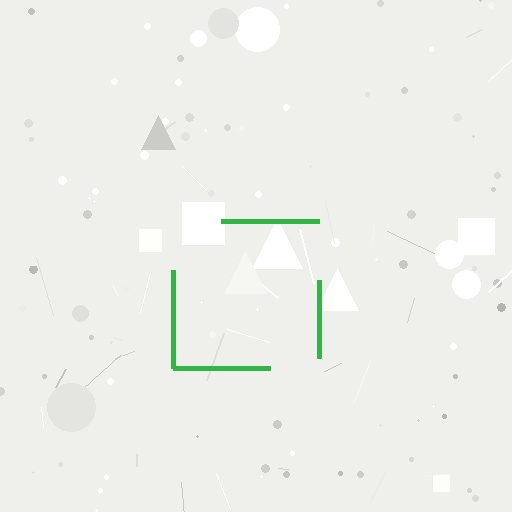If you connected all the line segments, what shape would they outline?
They would outline a square.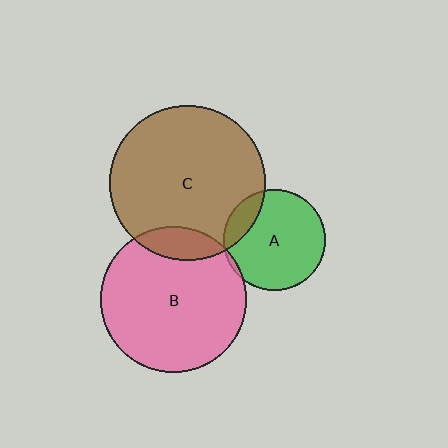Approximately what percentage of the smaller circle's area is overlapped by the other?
Approximately 5%.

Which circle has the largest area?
Circle C (brown).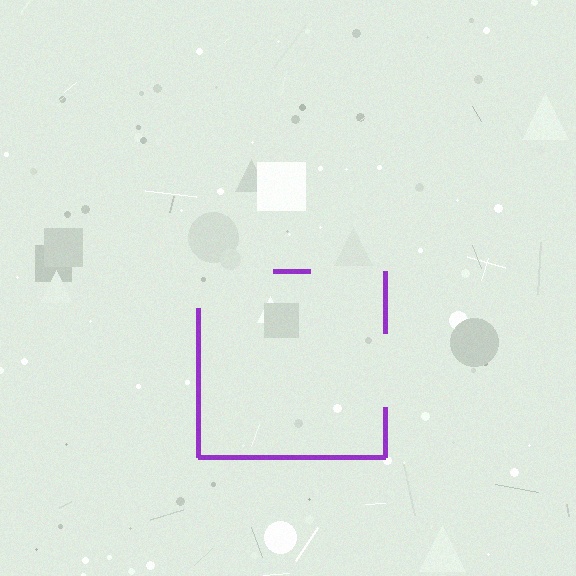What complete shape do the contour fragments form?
The contour fragments form a square.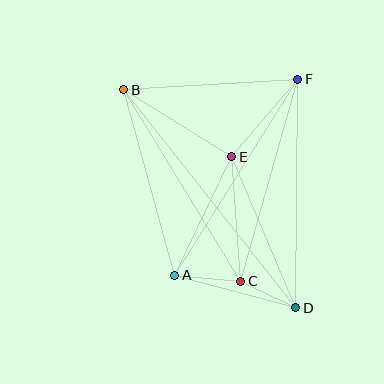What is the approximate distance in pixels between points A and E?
The distance between A and E is approximately 131 pixels.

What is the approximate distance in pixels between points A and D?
The distance between A and D is approximately 125 pixels.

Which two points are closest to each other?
Points C and D are closest to each other.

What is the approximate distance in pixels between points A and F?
The distance between A and F is approximately 231 pixels.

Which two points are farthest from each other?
Points B and D are farthest from each other.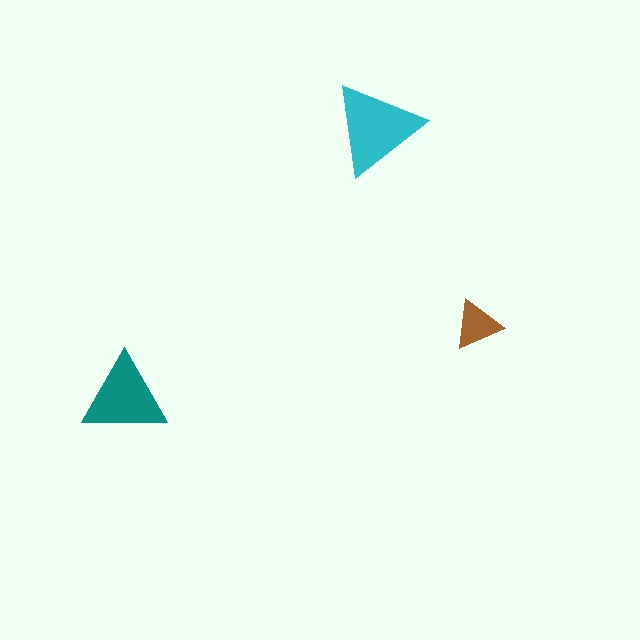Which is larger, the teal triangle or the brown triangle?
The teal one.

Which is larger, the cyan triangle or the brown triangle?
The cyan one.